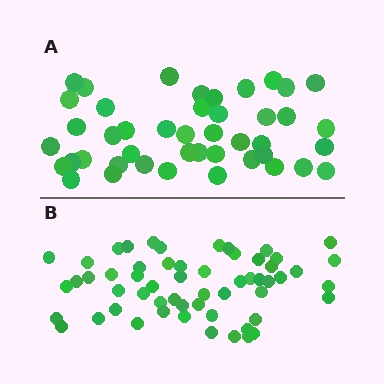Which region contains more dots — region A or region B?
Region B (the bottom region) has more dots.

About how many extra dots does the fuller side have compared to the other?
Region B has approximately 15 more dots than region A.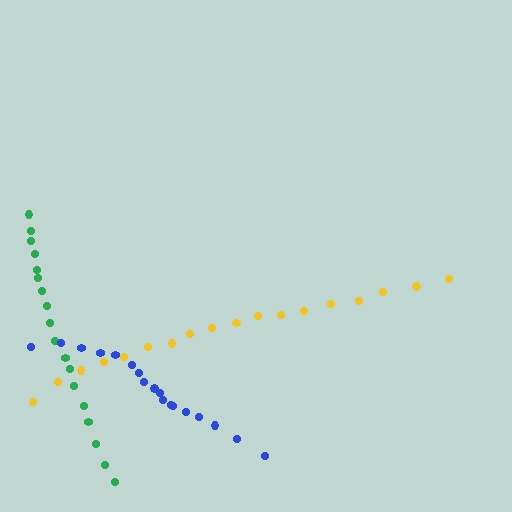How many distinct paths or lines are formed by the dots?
There are 3 distinct paths.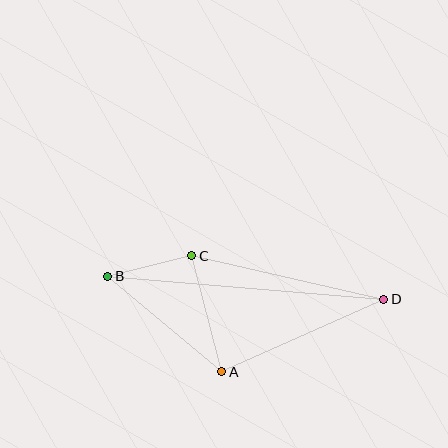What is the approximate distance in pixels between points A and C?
The distance between A and C is approximately 120 pixels.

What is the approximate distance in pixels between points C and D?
The distance between C and D is approximately 197 pixels.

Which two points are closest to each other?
Points B and C are closest to each other.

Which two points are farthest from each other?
Points B and D are farthest from each other.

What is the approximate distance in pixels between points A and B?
The distance between A and B is approximately 149 pixels.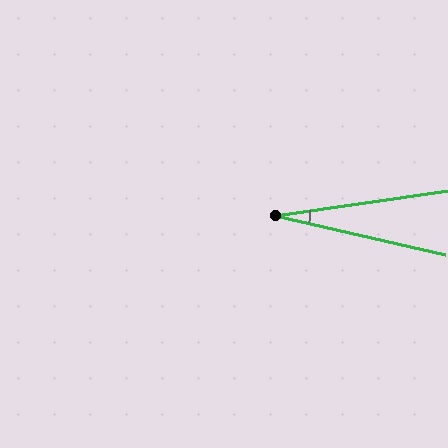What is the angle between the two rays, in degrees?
Approximately 21 degrees.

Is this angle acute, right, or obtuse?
It is acute.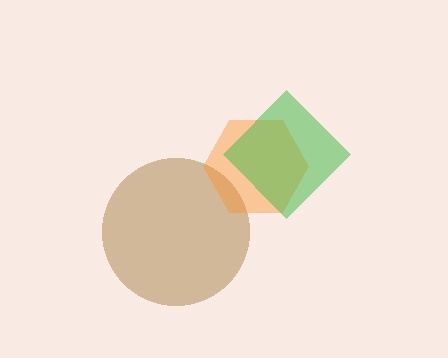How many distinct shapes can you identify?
There are 3 distinct shapes: a brown circle, an orange hexagon, a green diamond.